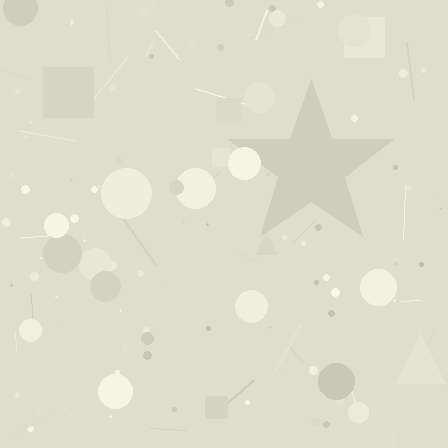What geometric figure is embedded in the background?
A star is embedded in the background.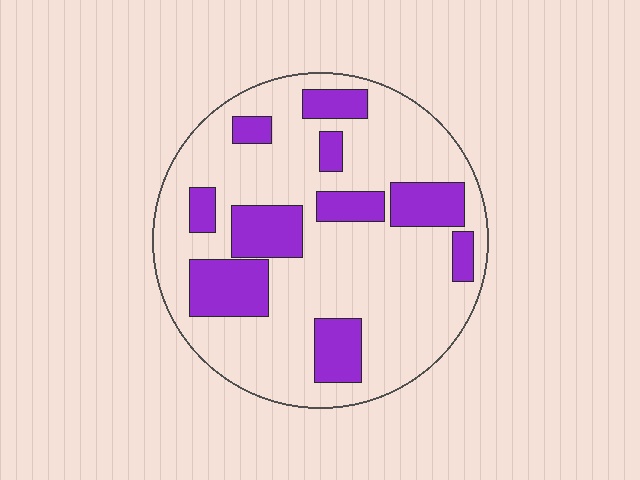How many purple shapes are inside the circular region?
10.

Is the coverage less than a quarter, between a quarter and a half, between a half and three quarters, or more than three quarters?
Between a quarter and a half.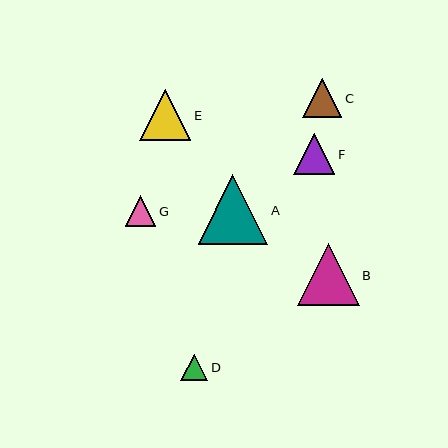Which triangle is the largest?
Triangle A is the largest with a size of approximately 70 pixels.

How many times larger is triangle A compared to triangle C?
Triangle A is approximately 1.8 times the size of triangle C.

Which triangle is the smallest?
Triangle D is the smallest with a size of approximately 27 pixels.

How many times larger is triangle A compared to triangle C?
Triangle A is approximately 1.8 times the size of triangle C.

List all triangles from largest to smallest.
From largest to smallest: A, B, E, F, C, G, D.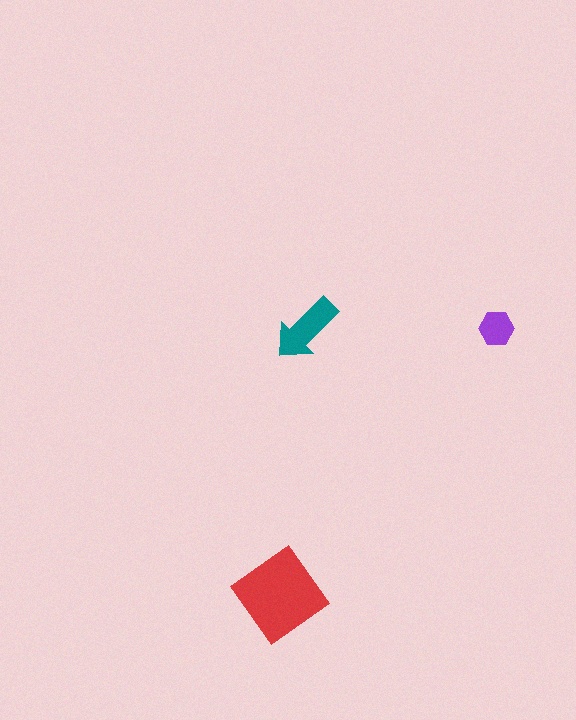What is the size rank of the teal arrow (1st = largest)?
2nd.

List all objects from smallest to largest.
The purple hexagon, the teal arrow, the red diamond.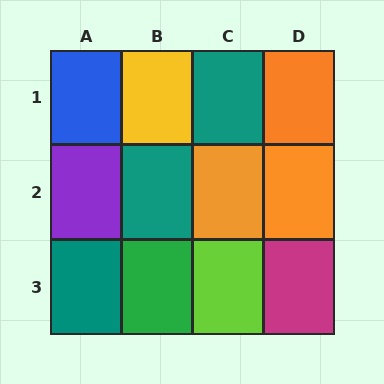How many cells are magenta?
1 cell is magenta.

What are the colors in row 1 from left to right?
Blue, yellow, teal, orange.